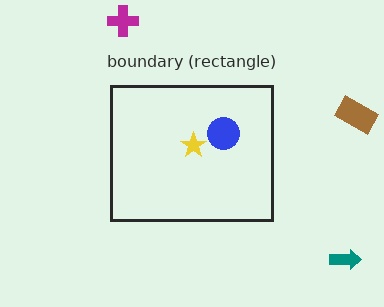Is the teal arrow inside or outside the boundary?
Outside.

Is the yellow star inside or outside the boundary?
Inside.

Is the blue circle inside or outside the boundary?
Inside.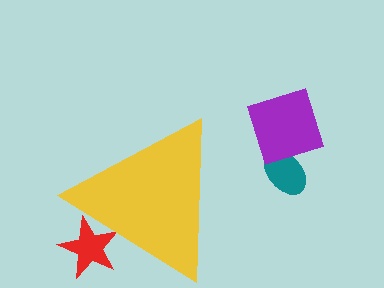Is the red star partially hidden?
Yes, the red star is partially hidden behind the yellow triangle.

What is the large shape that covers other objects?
A yellow triangle.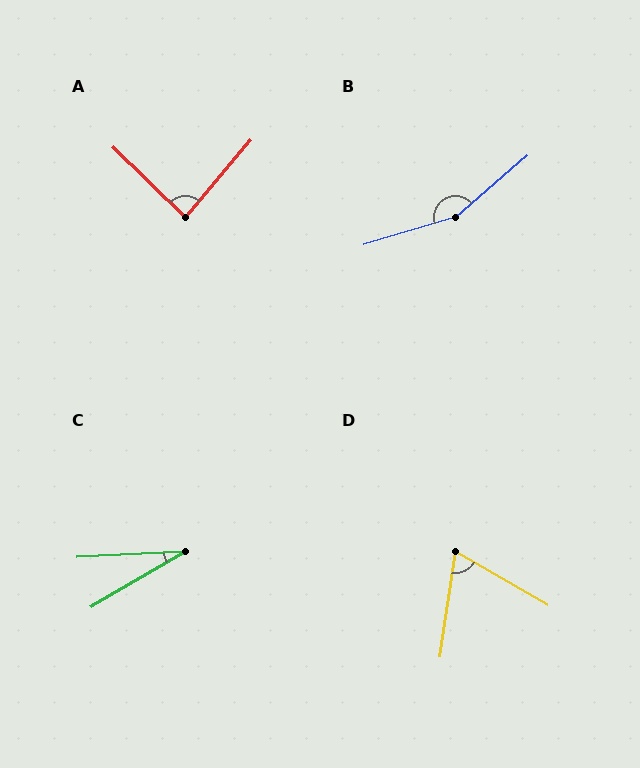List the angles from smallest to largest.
C (27°), D (68°), A (86°), B (156°).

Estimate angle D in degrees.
Approximately 68 degrees.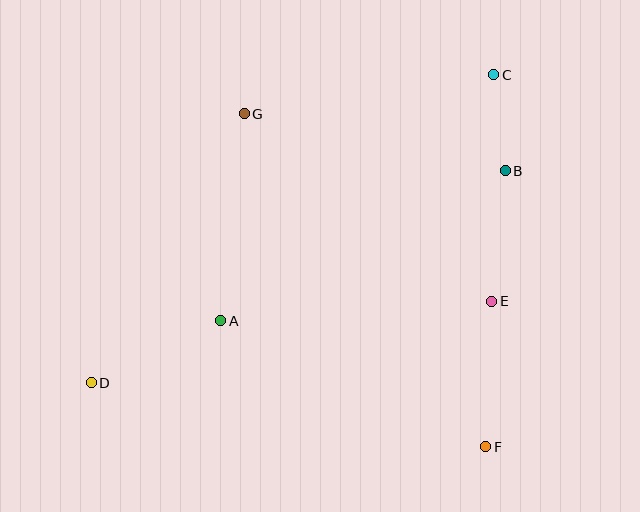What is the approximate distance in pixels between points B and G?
The distance between B and G is approximately 267 pixels.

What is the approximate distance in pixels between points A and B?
The distance between A and B is approximately 321 pixels.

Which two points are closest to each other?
Points B and C are closest to each other.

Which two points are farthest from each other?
Points C and D are farthest from each other.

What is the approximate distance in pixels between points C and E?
The distance between C and E is approximately 226 pixels.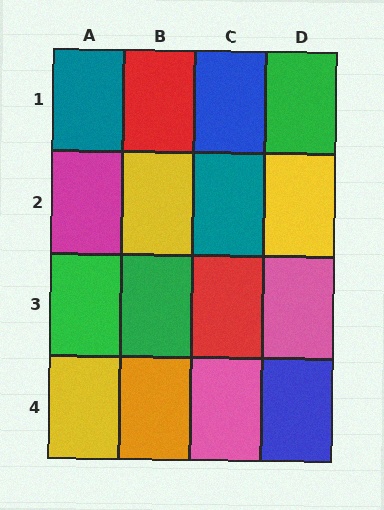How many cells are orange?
1 cell is orange.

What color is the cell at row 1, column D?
Green.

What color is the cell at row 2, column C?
Teal.